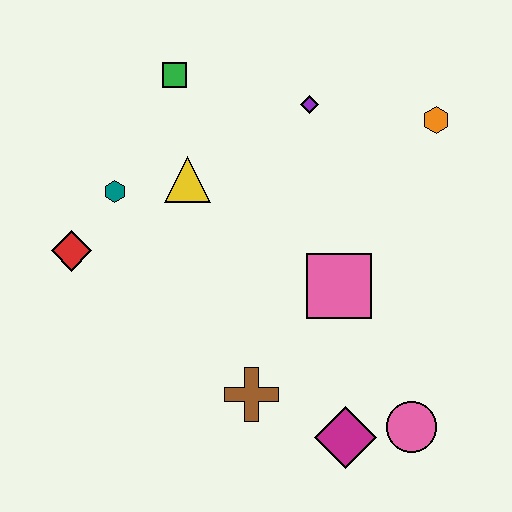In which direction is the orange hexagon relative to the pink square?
The orange hexagon is above the pink square.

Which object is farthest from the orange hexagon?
The red diamond is farthest from the orange hexagon.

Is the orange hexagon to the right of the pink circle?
Yes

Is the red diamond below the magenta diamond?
No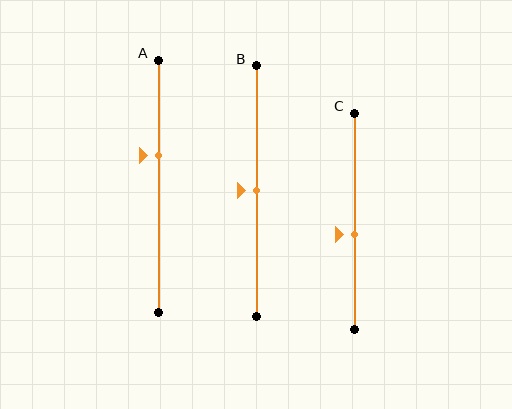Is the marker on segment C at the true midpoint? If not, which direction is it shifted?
No, the marker on segment C is shifted downward by about 6% of the segment length.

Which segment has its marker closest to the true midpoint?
Segment B has its marker closest to the true midpoint.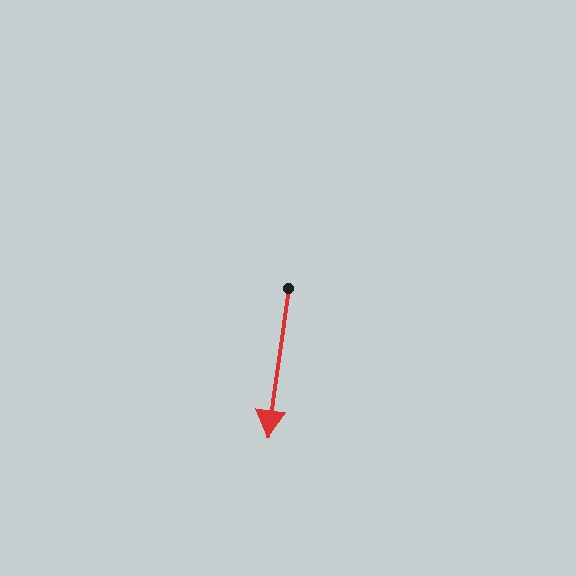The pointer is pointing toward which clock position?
Roughly 6 o'clock.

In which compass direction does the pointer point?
South.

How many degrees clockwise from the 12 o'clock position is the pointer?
Approximately 188 degrees.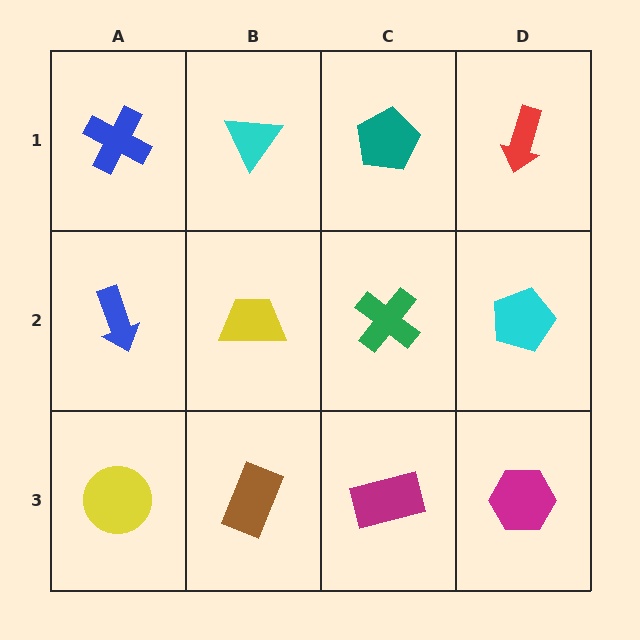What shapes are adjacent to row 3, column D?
A cyan pentagon (row 2, column D), a magenta rectangle (row 3, column C).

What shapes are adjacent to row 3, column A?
A blue arrow (row 2, column A), a brown rectangle (row 3, column B).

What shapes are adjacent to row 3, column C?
A green cross (row 2, column C), a brown rectangle (row 3, column B), a magenta hexagon (row 3, column D).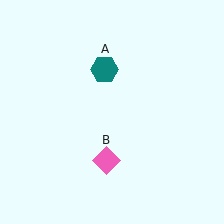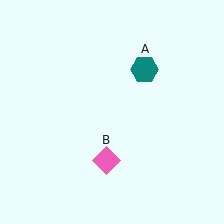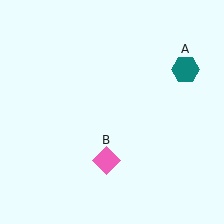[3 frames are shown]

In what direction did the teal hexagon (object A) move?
The teal hexagon (object A) moved right.